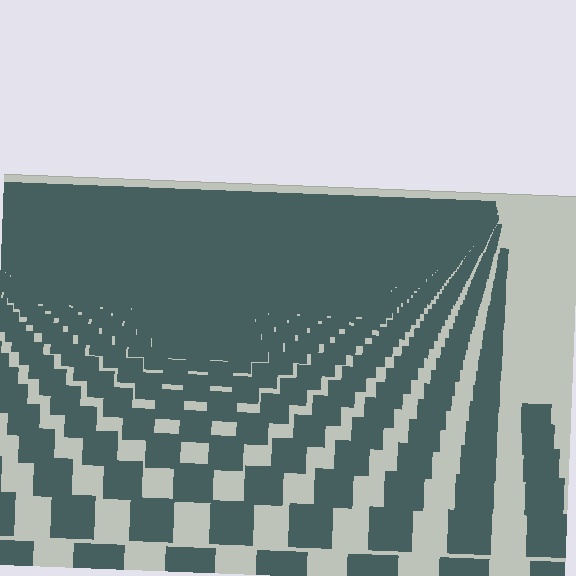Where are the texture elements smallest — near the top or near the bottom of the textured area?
Near the top.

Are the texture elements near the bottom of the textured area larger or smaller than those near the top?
Larger. Near the bottom, elements are closer to the viewer and appear at a bigger on-screen size.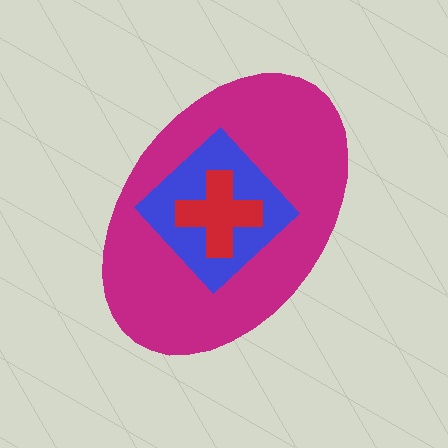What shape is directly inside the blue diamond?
The red cross.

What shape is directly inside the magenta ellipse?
The blue diamond.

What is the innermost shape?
The red cross.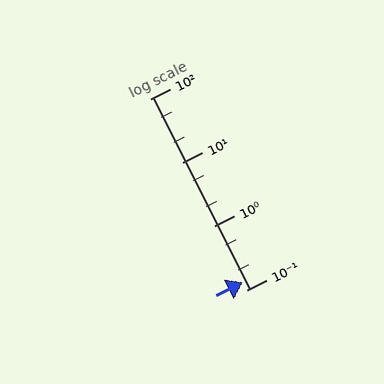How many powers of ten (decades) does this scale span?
The scale spans 3 decades, from 0.1 to 100.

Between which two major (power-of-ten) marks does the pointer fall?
The pointer is between 0.1 and 1.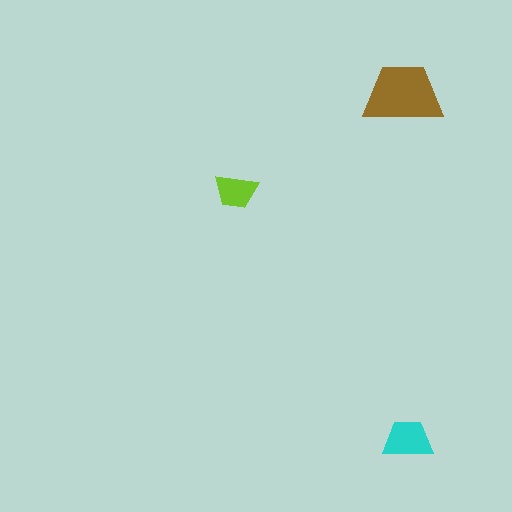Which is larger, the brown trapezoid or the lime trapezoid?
The brown one.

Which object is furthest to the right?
The cyan trapezoid is rightmost.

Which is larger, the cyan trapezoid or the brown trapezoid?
The brown one.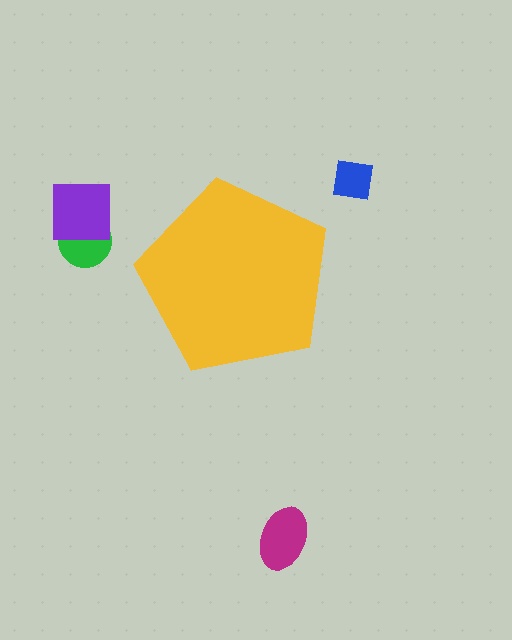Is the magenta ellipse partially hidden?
No, the magenta ellipse is fully visible.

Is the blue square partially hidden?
No, the blue square is fully visible.